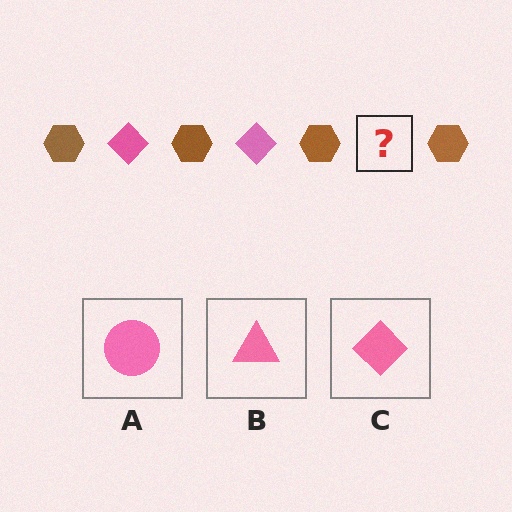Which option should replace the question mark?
Option C.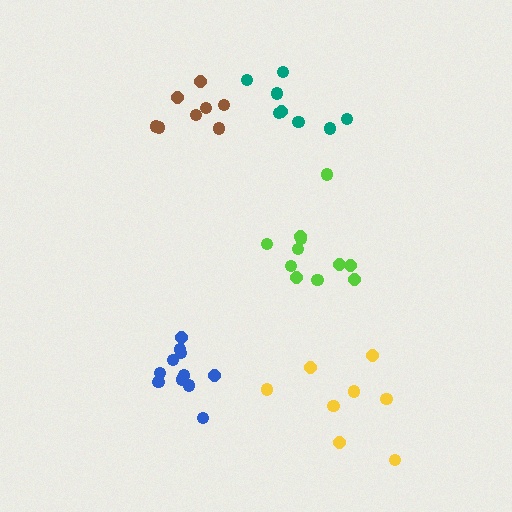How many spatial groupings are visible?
There are 5 spatial groupings.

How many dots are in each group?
Group 1: 8 dots, Group 2: 8 dots, Group 3: 11 dots, Group 4: 8 dots, Group 5: 11 dots (46 total).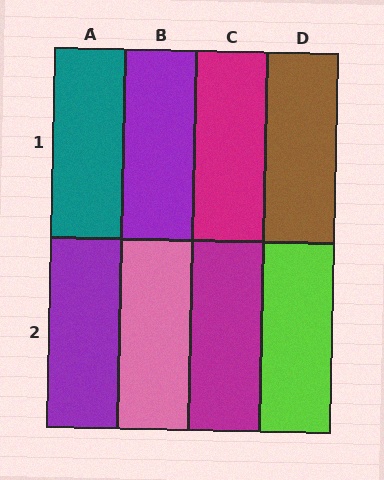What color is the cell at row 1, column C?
Magenta.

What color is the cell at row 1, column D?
Brown.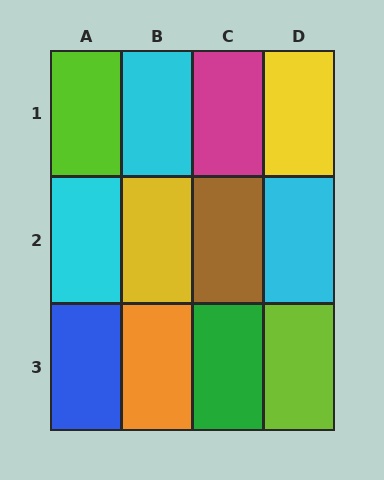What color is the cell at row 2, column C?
Brown.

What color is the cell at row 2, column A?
Cyan.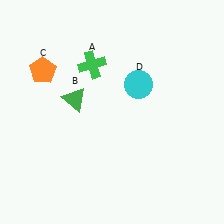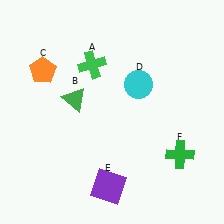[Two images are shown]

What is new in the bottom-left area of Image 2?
A purple square (E) was added in the bottom-left area of Image 2.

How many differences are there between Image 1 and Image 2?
There are 2 differences between the two images.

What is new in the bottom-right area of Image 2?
A green cross (F) was added in the bottom-right area of Image 2.